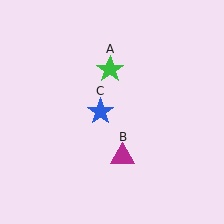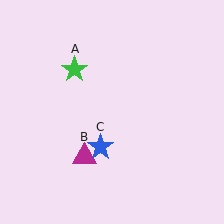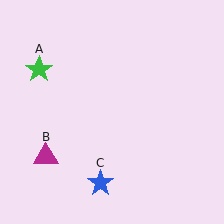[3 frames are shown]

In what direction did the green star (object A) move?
The green star (object A) moved left.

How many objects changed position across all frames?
3 objects changed position: green star (object A), magenta triangle (object B), blue star (object C).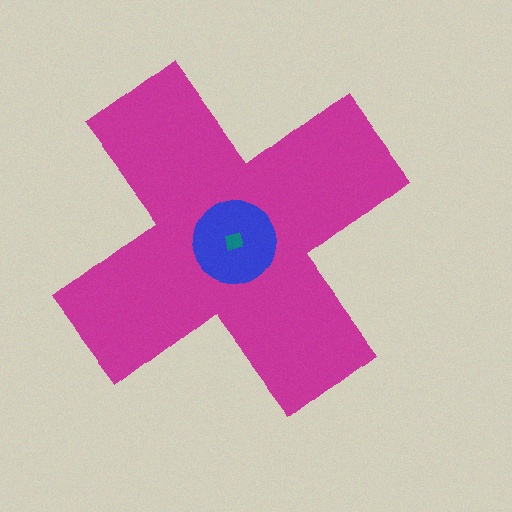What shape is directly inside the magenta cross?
The blue circle.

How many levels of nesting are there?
3.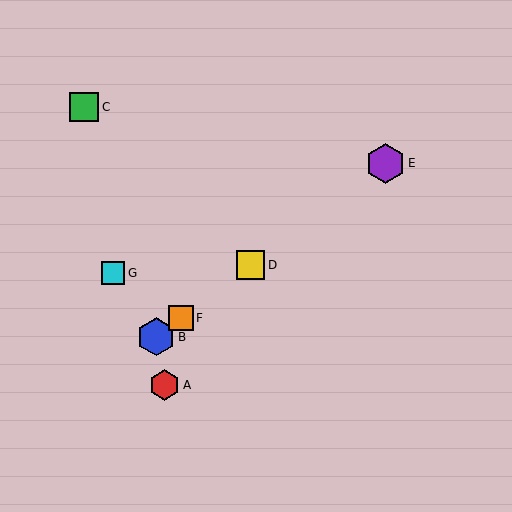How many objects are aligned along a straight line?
4 objects (B, D, E, F) are aligned along a straight line.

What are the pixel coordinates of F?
Object F is at (181, 318).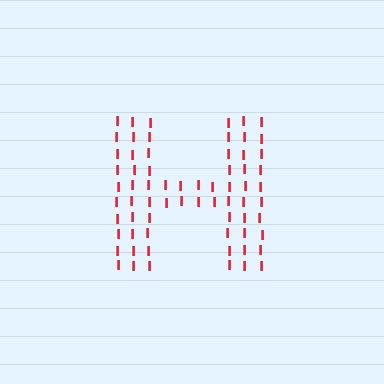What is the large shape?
The large shape is the letter H.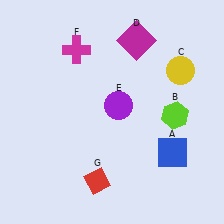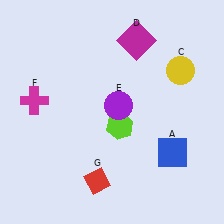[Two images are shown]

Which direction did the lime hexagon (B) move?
The lime hexagon (B) moved left.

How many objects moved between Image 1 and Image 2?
2 objects moved between the two images.